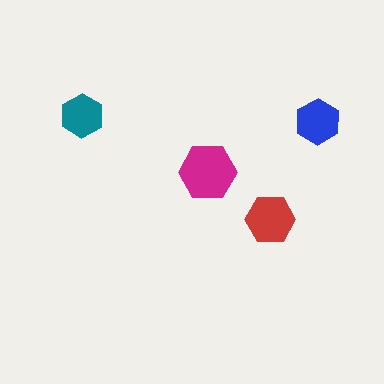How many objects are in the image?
There are 4 objects in the image.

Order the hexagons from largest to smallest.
the magenta one, the red one, the blue one, the teal one.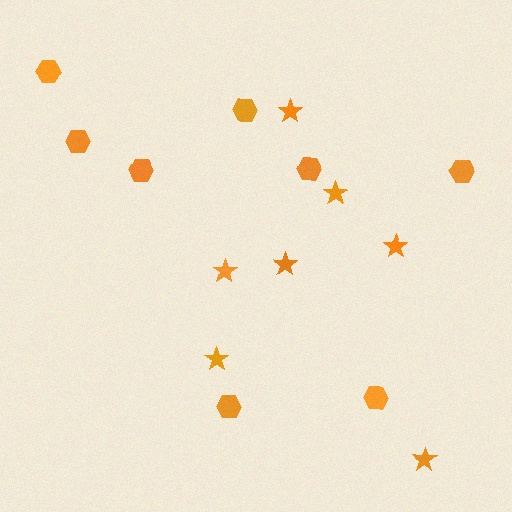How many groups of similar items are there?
There are 2 groups: one group of stars (7) and one group of hexagons (8).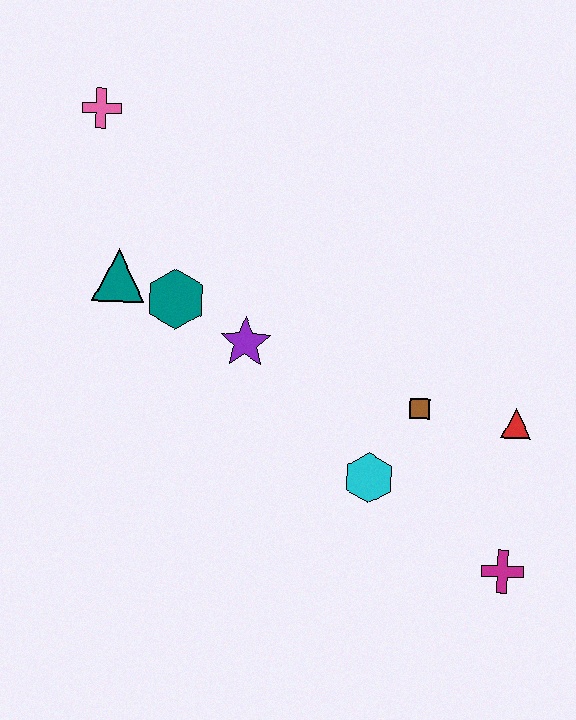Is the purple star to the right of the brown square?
No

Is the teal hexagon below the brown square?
No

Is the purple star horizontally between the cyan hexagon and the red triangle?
No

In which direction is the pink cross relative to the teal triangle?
The pink cross is above the teal triangle.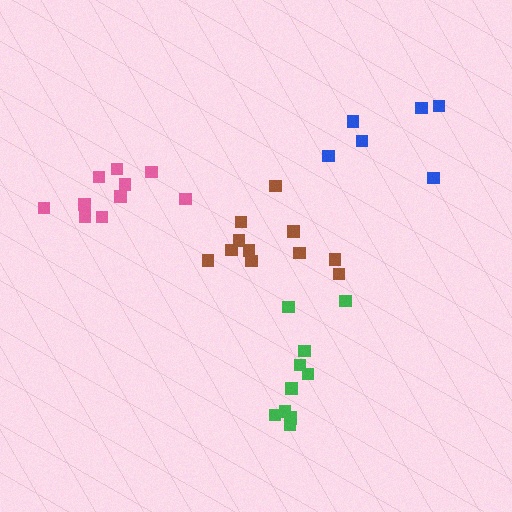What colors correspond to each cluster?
The clusters are colored: pink, green, brown, blue.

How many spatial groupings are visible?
There are 4 spatial groupings.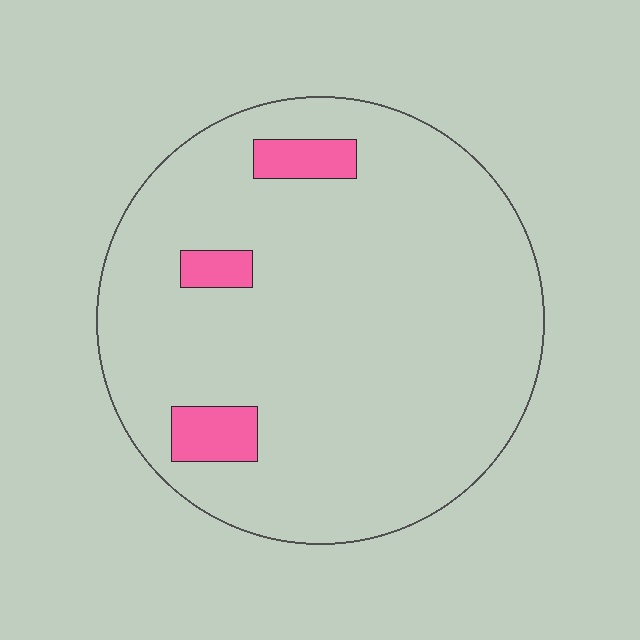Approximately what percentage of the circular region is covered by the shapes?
Approximately 5%.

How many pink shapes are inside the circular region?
3.